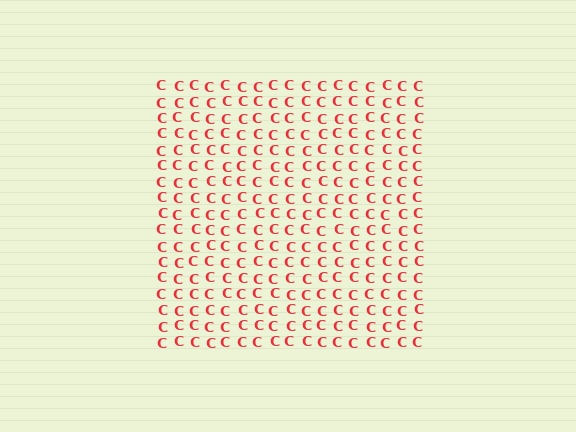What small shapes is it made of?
It is made of small letter C's.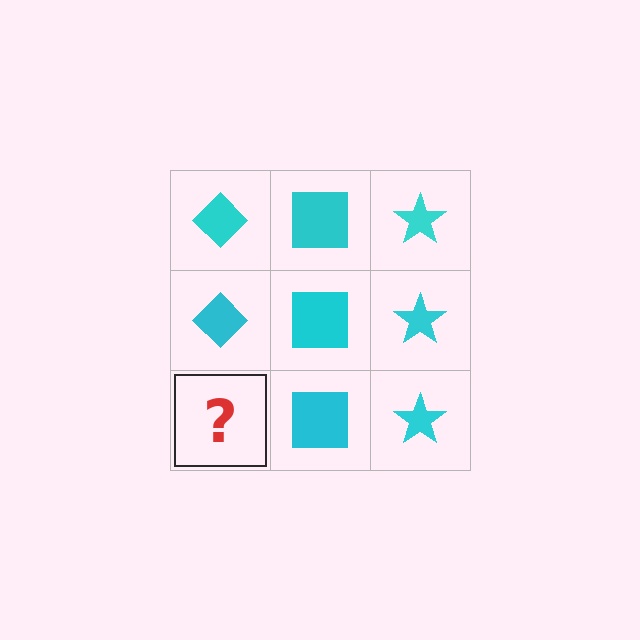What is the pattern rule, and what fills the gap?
The rule is that each column has a consistent shape. The gap should be filled with a cyan diamond.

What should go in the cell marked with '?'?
The missing cell should contain a cyan diamond.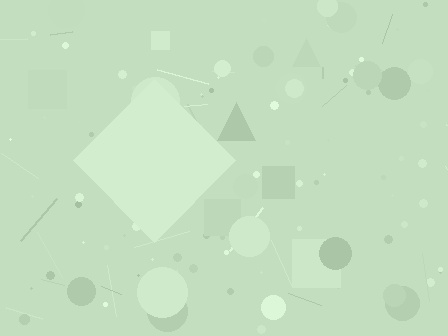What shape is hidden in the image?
A diamond is hidden in the image.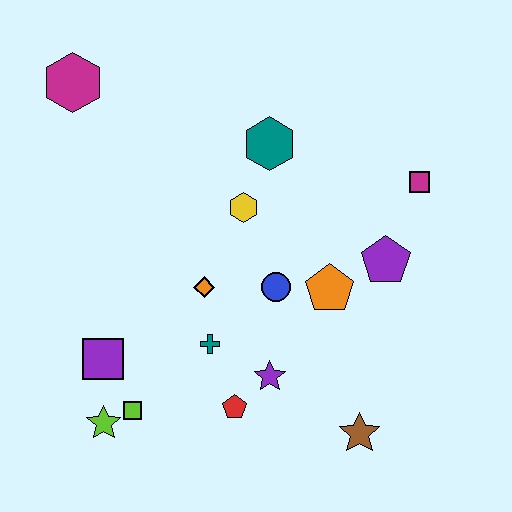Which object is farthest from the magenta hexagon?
The brown star is farthest from the magenta hexagon.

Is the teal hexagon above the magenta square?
Yes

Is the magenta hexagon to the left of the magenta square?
Yes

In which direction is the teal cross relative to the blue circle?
The teal cross is to the left of the blue circle.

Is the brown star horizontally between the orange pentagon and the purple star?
No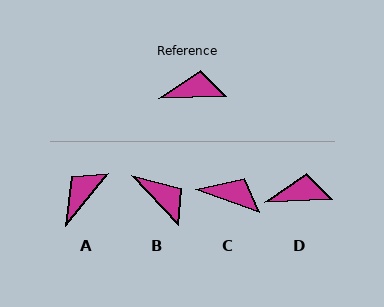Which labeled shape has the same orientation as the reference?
D.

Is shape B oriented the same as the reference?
No, it is off by about 49 degrees.